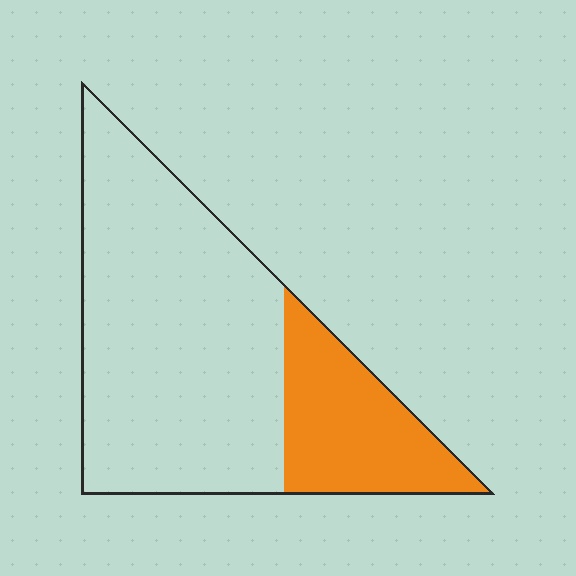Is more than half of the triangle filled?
No.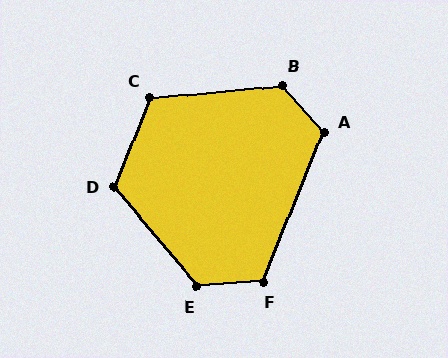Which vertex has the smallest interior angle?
F, at approximately 115 degrees.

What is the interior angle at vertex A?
Approximately 116 degrees (obtuse).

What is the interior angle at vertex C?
Approximately 117 degrees (obtuse).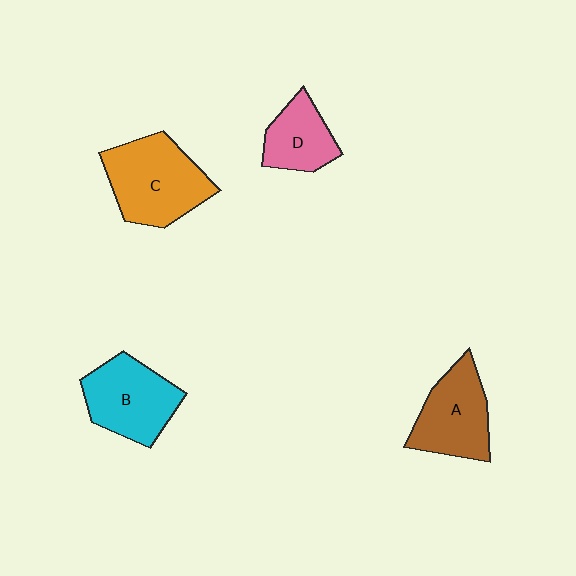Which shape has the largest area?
Shape C (orange).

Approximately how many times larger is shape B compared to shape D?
Approximately 1.5 times.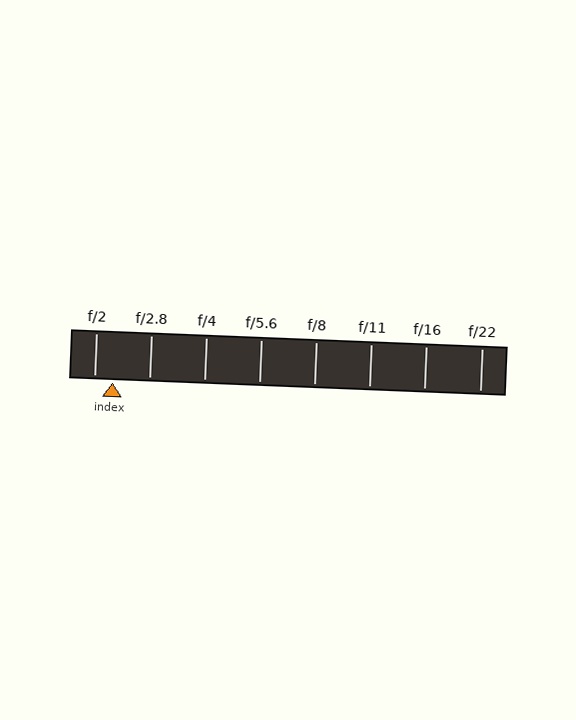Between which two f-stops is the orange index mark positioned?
The index mark is between f/2 and f/2.8.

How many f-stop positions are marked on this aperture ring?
There are 8 f-stop positions marked.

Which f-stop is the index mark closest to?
The index mark is closest to f/2.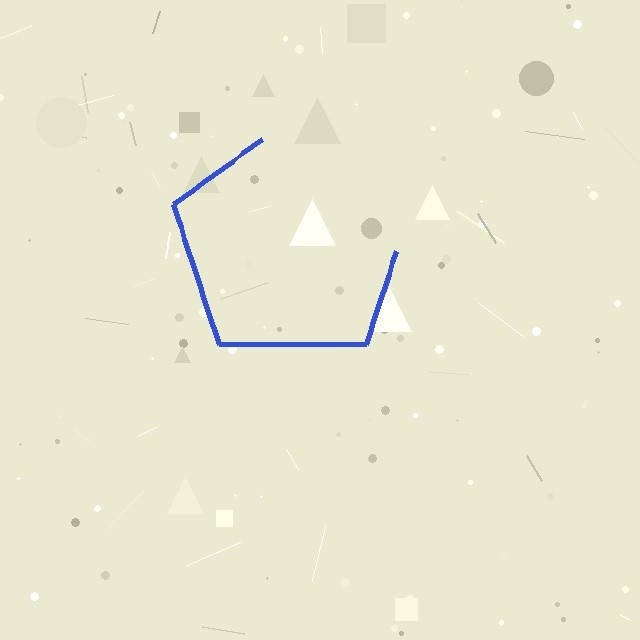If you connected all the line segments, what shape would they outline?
They would outline a pentagon.